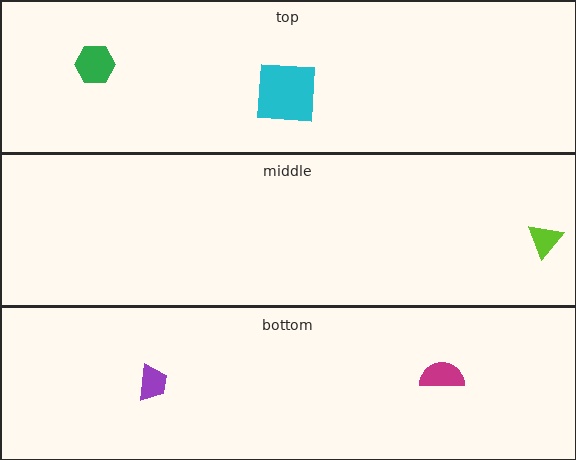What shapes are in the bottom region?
The magenta semicircle, the purple trapezoid.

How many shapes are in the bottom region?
2.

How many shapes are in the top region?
2.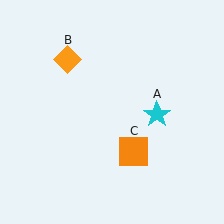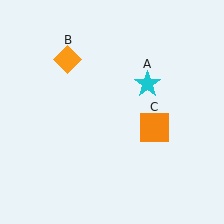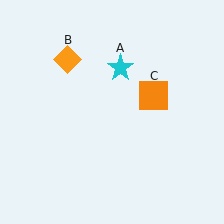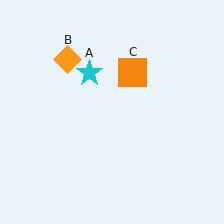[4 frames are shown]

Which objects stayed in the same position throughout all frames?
Orange diamond (object B) remained stationary.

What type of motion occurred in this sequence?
The cyan star (object A), orange square (object C) rotated counterclockwise around the center of the scene.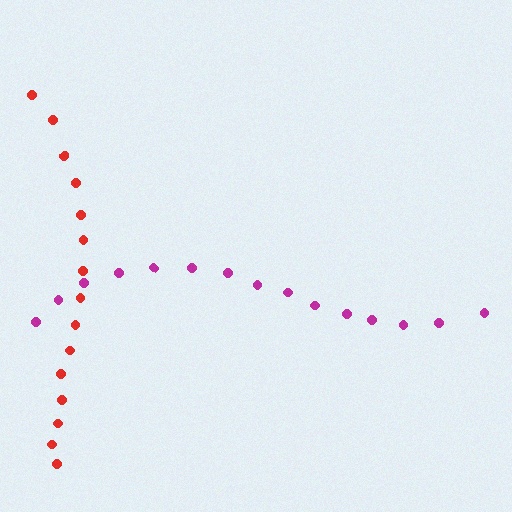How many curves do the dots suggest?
There are 2 distinct paths.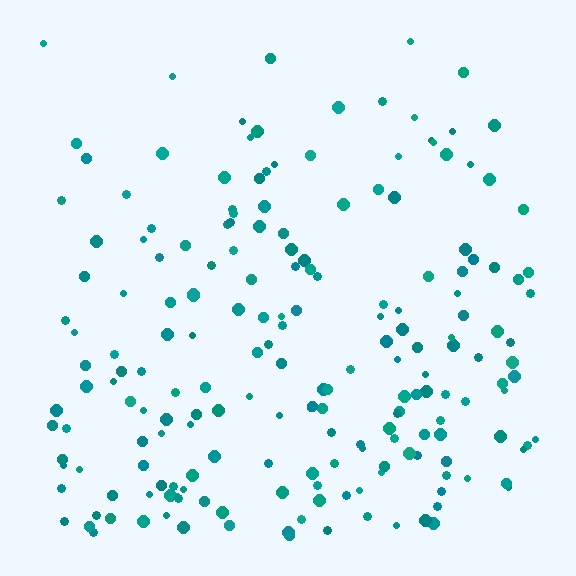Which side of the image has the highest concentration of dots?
The bottom.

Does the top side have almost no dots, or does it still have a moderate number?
Still a moderate number, just noticeably fewer than the bottom.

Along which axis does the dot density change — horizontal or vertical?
Vertical.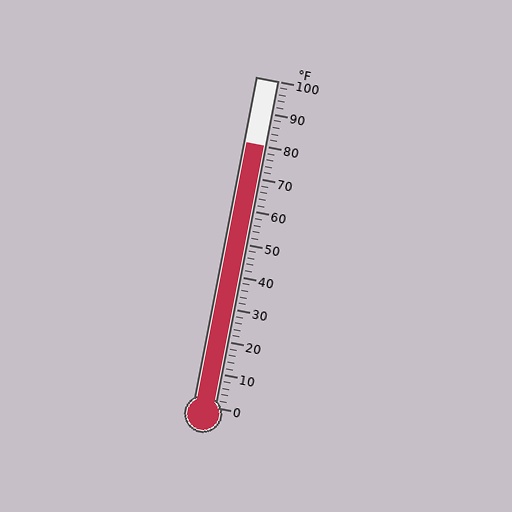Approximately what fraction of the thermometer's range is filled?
The thermometer is filled to approximately 80% of its range.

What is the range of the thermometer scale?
The thermometer scale ranges from 0°F to 100°F.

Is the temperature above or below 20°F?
The temperature is above 20°F.